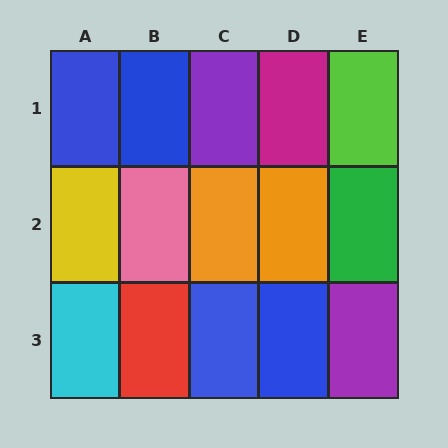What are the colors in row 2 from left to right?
Yellow, pink, orange, orange, green.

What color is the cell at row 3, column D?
Blue.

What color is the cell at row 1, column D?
Magenta.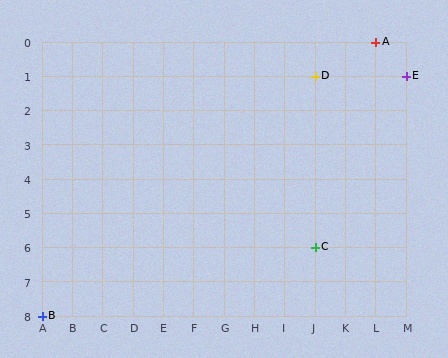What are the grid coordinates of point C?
Point C is at grid coordinates (J, 6).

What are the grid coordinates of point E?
Point E is at grid coordinates (M, 1).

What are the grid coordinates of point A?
Point A is at grid coordinates (L, 0).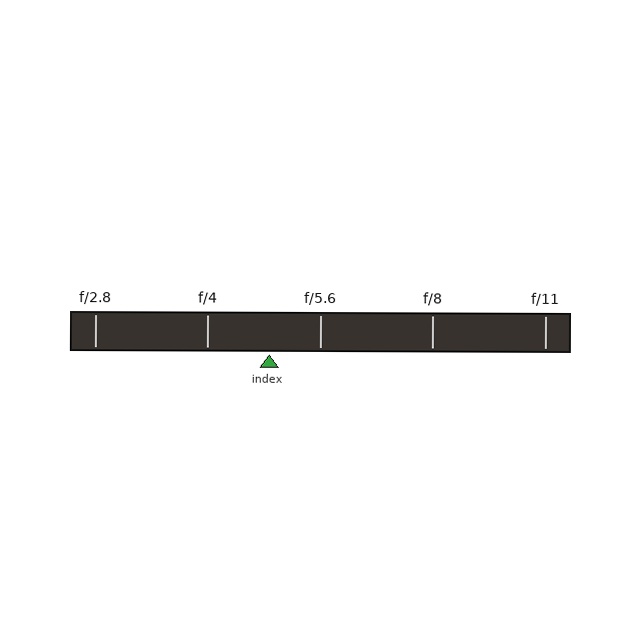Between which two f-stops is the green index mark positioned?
The index mark is between f/4 and f/5.6.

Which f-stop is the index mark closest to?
The index mark is closest to f/5.6.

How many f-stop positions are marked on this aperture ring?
There are 5 f-stop positions marked.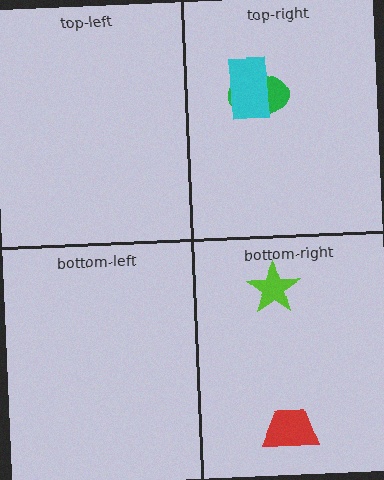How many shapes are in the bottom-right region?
2.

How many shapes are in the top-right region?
2.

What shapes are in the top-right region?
The green ellipse, the cyan rectangle.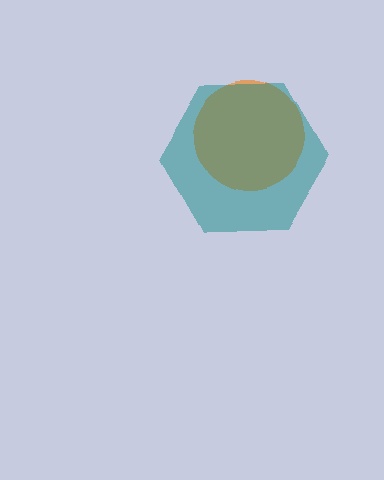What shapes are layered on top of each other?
The layered shapes are: an orange circle, a teal hexagon.